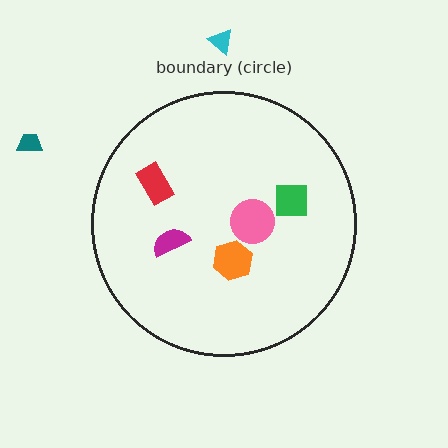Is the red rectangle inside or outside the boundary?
Inside.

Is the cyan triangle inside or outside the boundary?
Outside.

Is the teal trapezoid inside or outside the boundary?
Outside.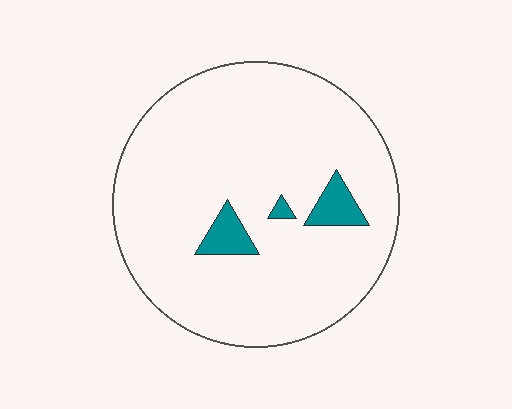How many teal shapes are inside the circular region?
3.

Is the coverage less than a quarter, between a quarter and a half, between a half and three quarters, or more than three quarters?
Less than a quarter.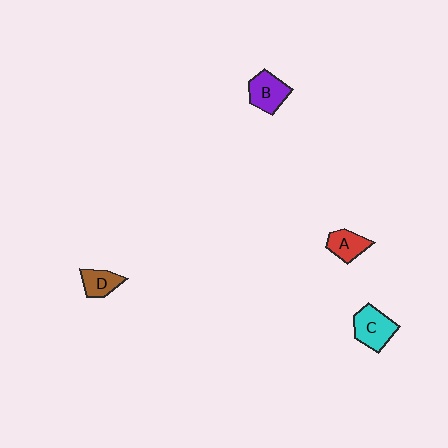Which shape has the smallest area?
Shape D (brown).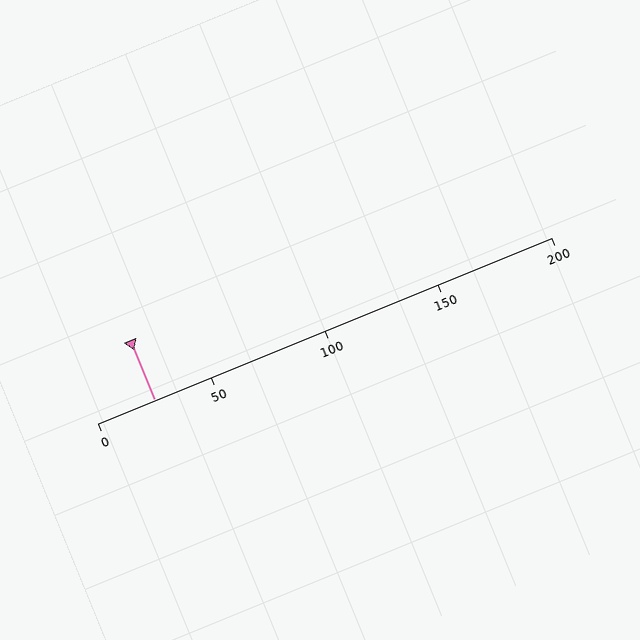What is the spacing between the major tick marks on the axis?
The major ticks are spaced 50 apart.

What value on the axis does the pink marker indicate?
The marker indicates approximately 25.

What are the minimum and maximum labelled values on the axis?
The axis runs from 0 to 200.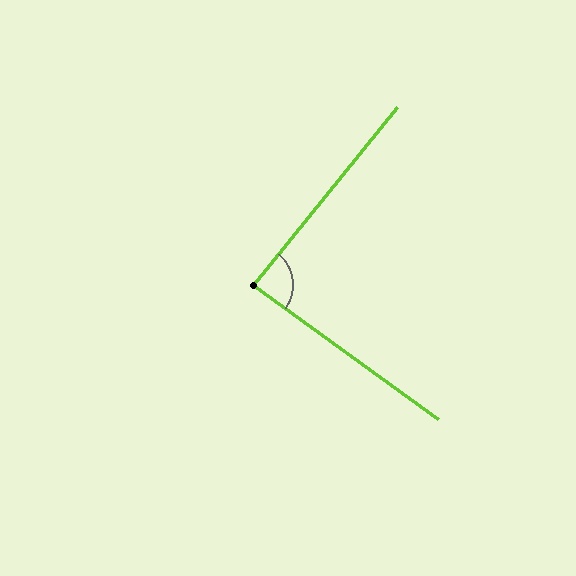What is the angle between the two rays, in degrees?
Approximately 87 degrees.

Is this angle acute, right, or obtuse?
It is approximately a right angle.